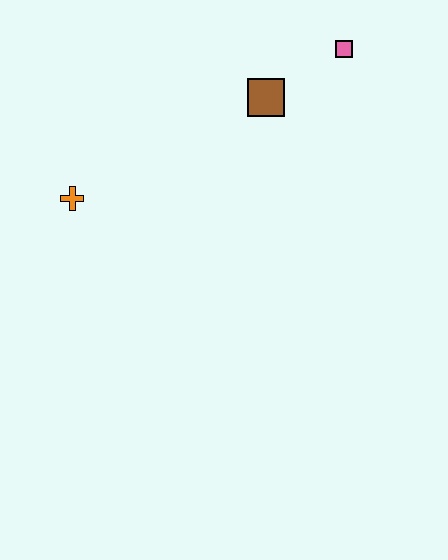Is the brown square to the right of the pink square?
No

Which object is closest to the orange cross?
The brown square is closest to the orange cross.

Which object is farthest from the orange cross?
The pink square is farthest from the orange cross.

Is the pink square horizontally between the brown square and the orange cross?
No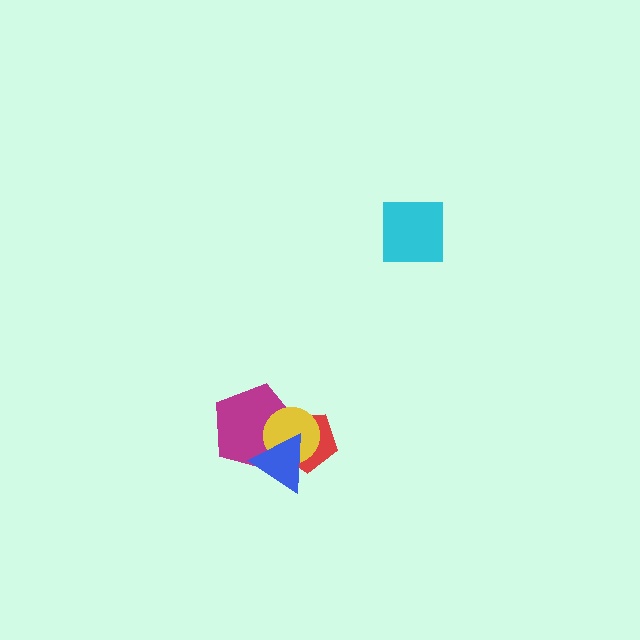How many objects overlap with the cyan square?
0 objects overlap with the cyan square.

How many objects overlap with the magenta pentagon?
3 objects overlap with the magenta pentagon.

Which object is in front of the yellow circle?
The blue triangle is in front of the yellow circle.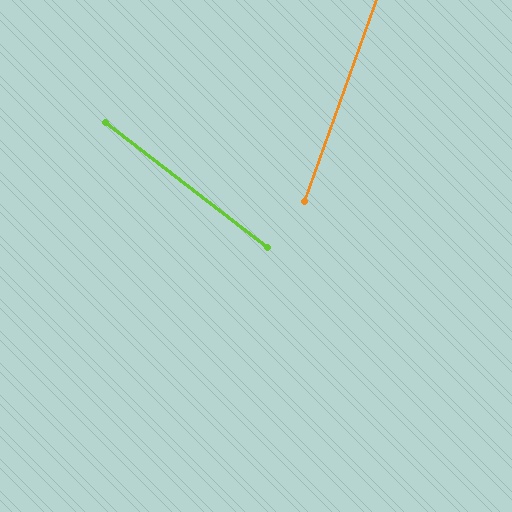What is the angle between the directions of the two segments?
Approximately 72 degrees.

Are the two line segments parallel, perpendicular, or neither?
Neither parallel nor perpendicular — they differ by about 72°.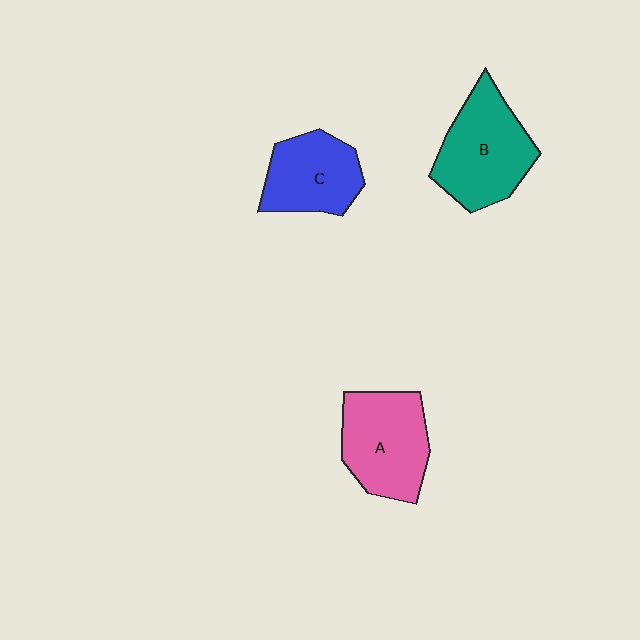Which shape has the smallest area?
Shape C (blue).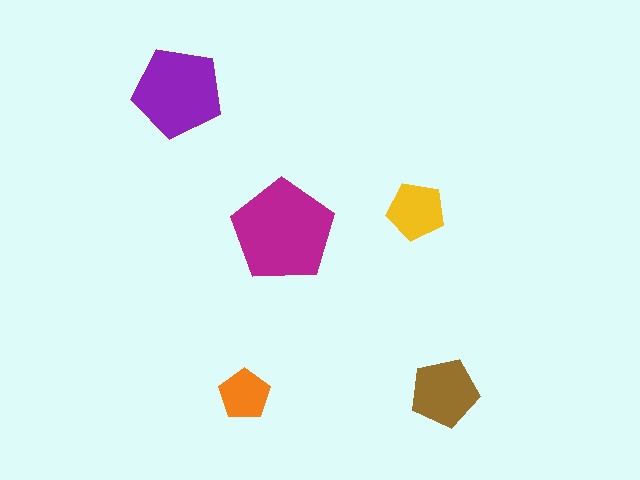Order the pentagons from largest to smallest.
the magenta one, the purple one, the brown one, the yellow one, the orange one.